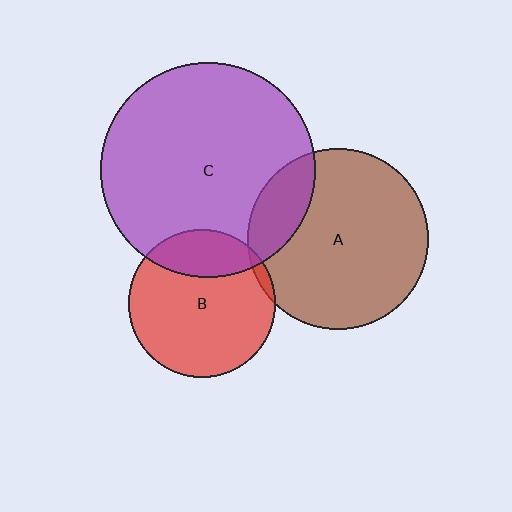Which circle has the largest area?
Circle C (purple).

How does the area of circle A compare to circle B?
Approximately 1.5 times.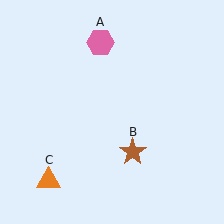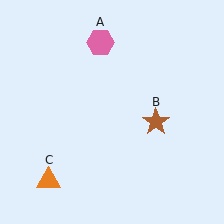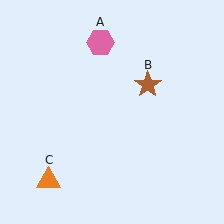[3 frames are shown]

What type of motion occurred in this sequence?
The brown star (object B) rotated counterclockwise around the center of the scene.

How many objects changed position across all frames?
1 object changed position: brown star (object B).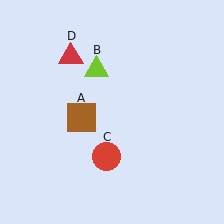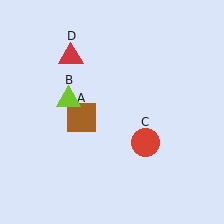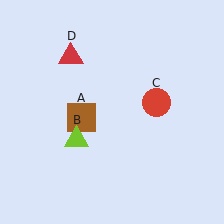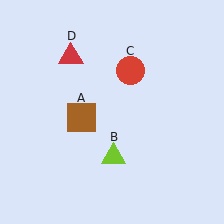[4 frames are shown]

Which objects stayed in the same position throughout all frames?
Brown square (object A) and red triangle (object D) remained stationary.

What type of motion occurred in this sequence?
The lime triangle (object B), red circle (object C) rotated counterclockwise around the center of the scene.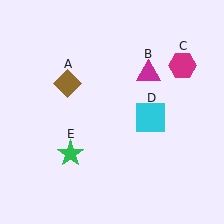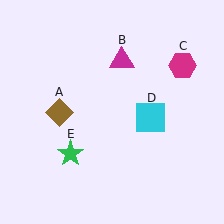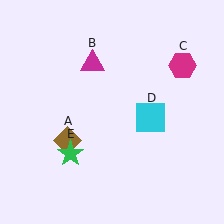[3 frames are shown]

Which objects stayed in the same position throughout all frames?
Magenta hexagon (object C) and cyan square (object D) and green star (object E) remained stationary.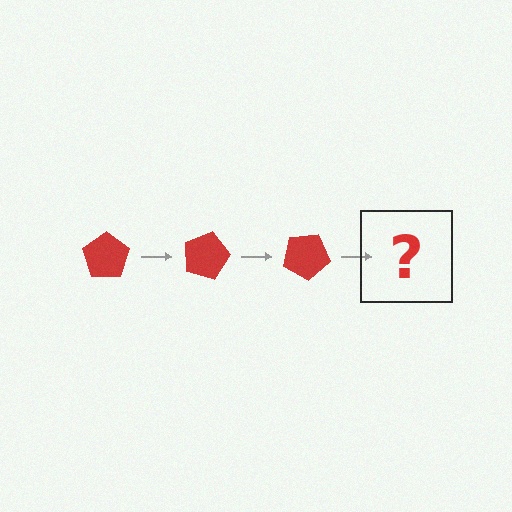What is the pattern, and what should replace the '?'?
The pattern is that the pentagon rotates 15 degrees each step. The '?' should be a red pentagon rotated 45 degrees.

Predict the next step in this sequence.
The next step is a red pentagon rotated 45 degrees.